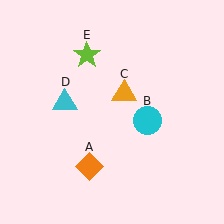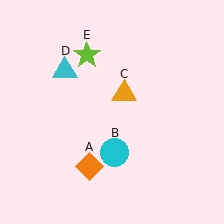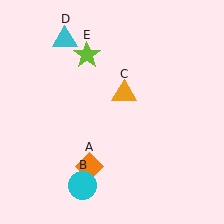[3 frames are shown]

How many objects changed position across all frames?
2 objects changed position: cyan circle (object B), cyan triangle (object D).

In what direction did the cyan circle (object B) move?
The cyan circle (object B) moved down and to the left.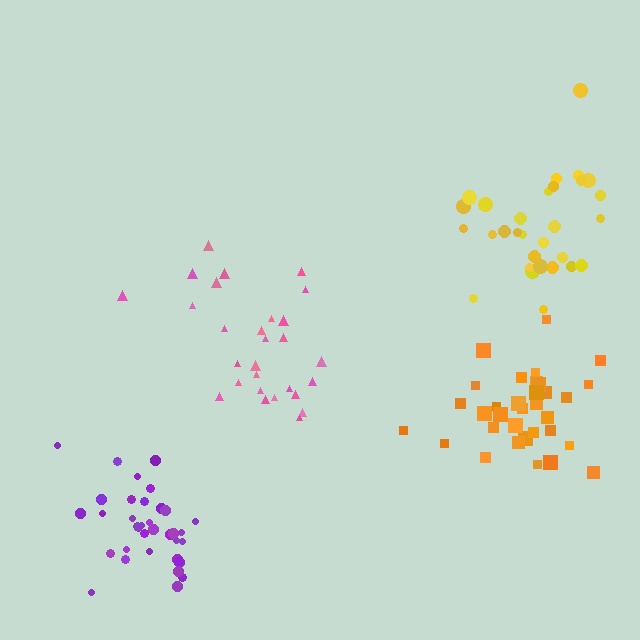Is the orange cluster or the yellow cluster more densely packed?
Yellow.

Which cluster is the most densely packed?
Purple.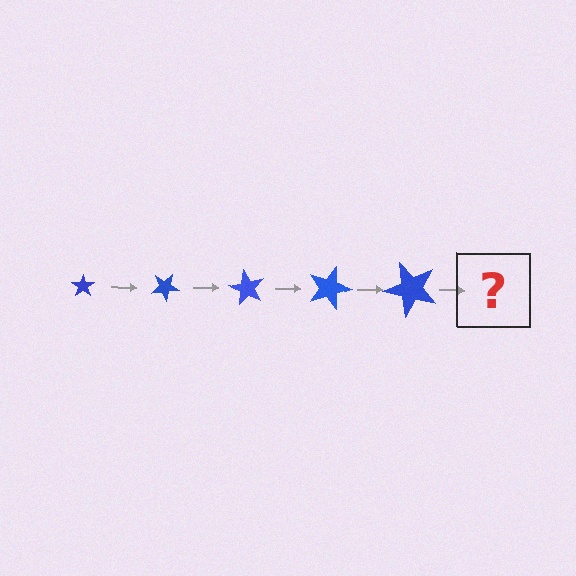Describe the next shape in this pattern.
It should be a star, larger than the previous one and rotated 150 degrees from the start.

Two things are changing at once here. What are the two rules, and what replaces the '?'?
The two rules are that the star grows larger each step and it rotates 30 degrees each step. The '?' should be a star, larger than the previous one and rotated 150 degrees from the start.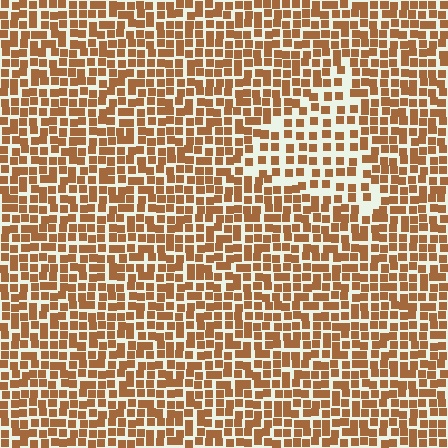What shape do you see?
I see a triangle.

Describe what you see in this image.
The image contains small brown elements arranged at two different densities. A triangle-shaped region is visible where the elements are less densely packed than the surrounding area.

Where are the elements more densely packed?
The elements are more densely packed outside the triangle boundary.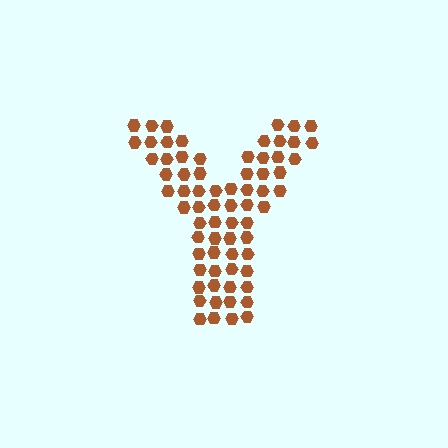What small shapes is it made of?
It is made of small hexagons.